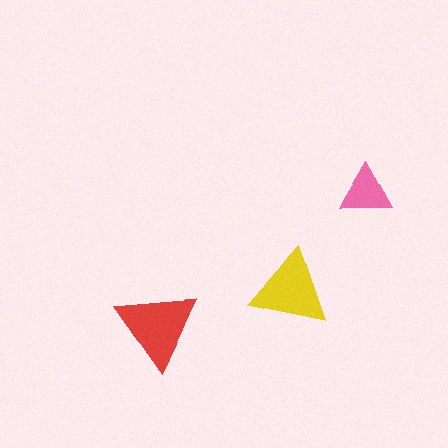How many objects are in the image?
There are 3 objects in the image.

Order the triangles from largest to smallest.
the red one, the yellow one, the pink one.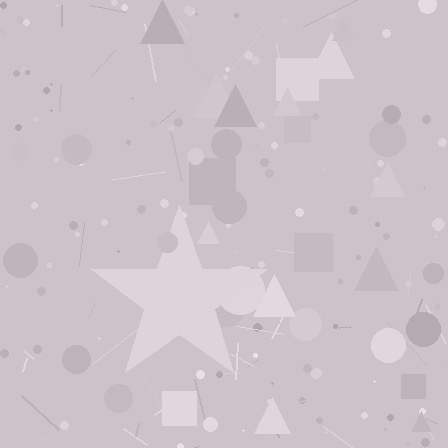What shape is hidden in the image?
A star is hidden in the image.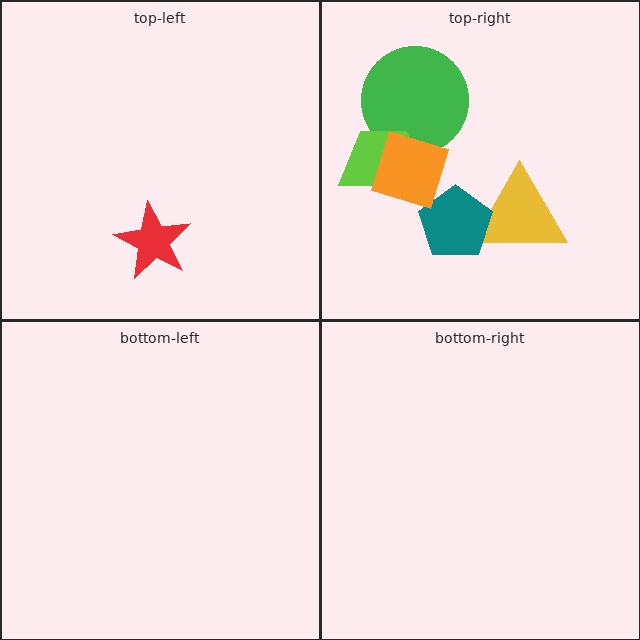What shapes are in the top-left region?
The red star.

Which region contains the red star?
The top-left region.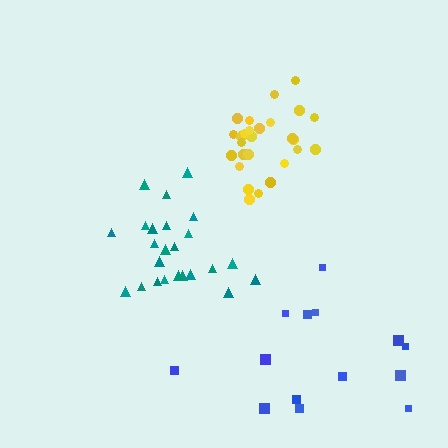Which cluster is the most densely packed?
Yellow.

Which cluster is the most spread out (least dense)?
Blue.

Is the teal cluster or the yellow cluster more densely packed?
Yellow.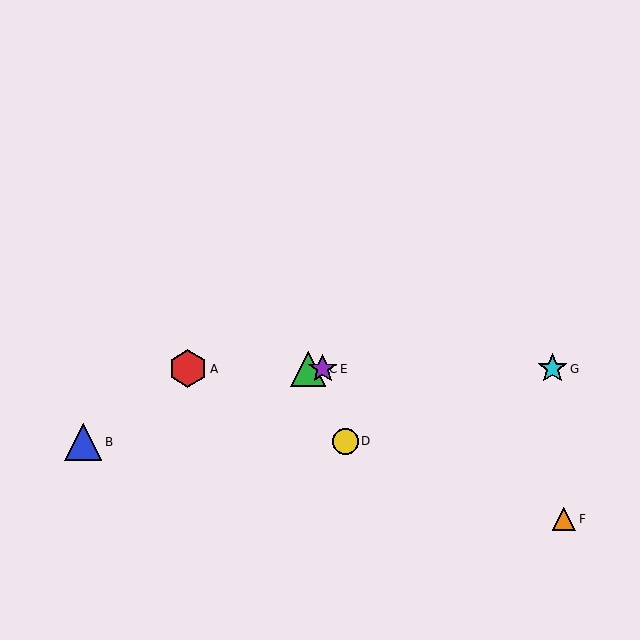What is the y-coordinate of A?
Object A is at y≈369.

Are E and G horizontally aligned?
Yes, both are at y≈369.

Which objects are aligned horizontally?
Objects A, C, E, G are aligned horizontally.